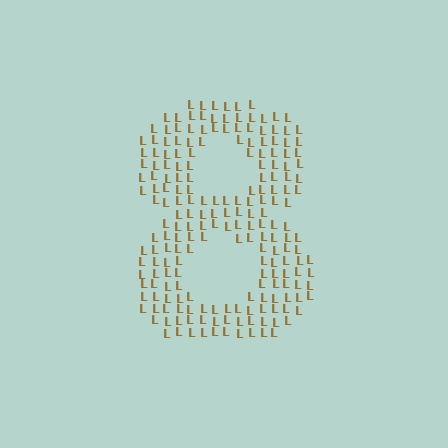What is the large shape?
The large shape is the digit 8.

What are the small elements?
The small elements are letter L's.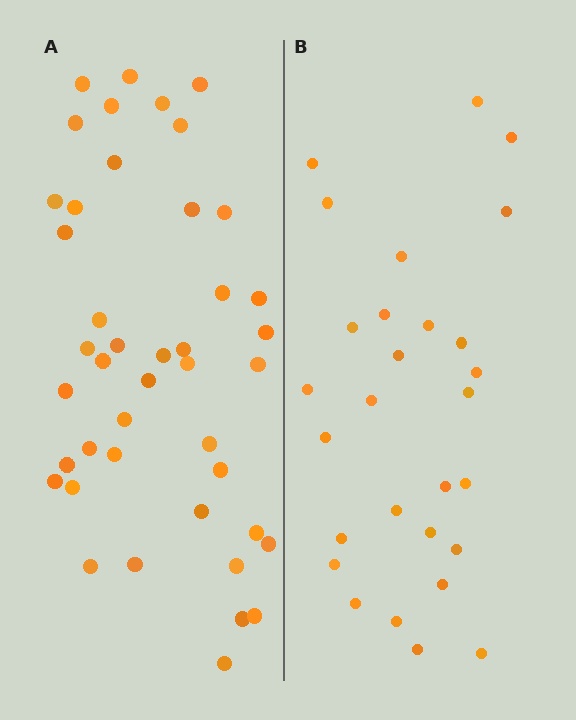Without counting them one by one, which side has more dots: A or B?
Region A (the left region) has more dots.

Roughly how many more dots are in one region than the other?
Region A has approximately 15 more dots than region B.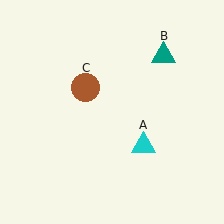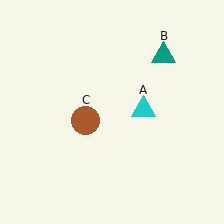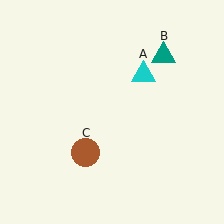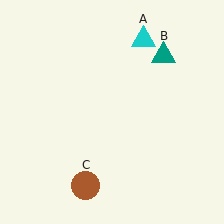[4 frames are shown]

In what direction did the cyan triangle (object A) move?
The cyan triangle (object A) moved up.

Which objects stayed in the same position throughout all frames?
Teal triangle (object B) remained stationary.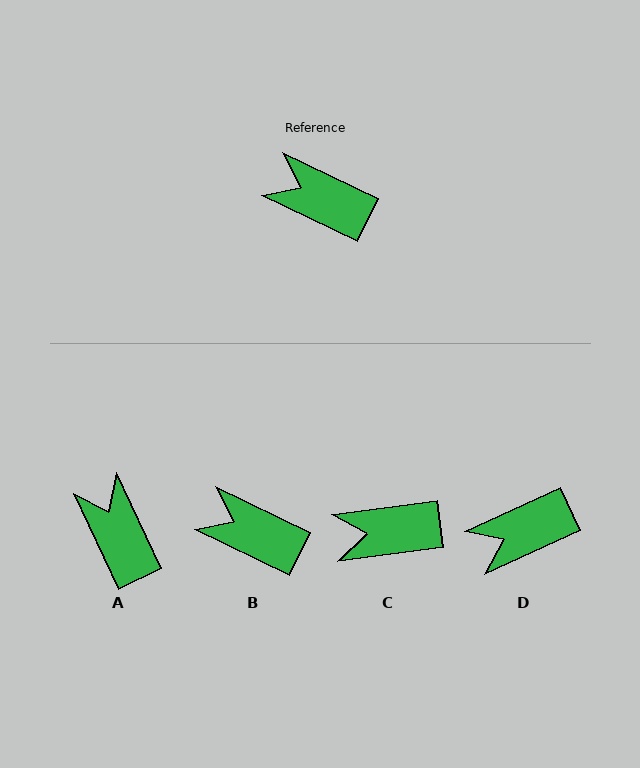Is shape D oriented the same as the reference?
No, it is off by about 51 degrees.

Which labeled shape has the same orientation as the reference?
B.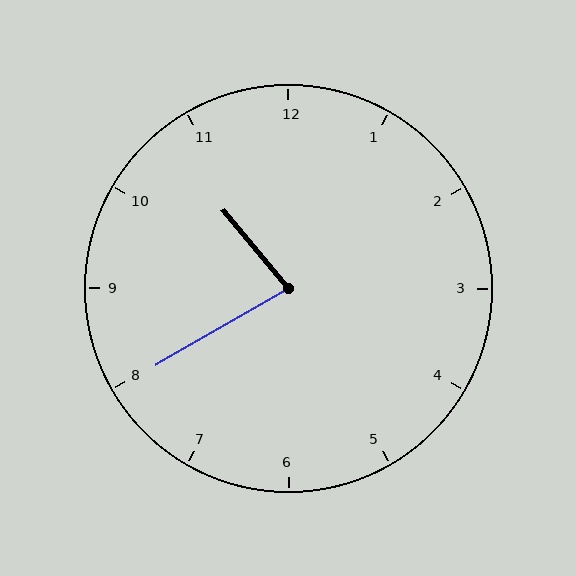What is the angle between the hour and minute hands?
Approximately 80 degrees.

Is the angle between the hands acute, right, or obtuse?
It is acute.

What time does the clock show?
10:40.